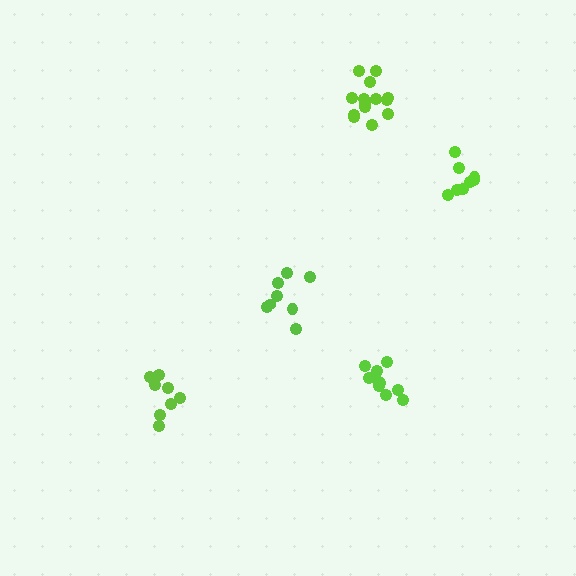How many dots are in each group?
Group 1: 8 dots, Group 2: 14 dots, Group 3: 8 dots, Group 4: 8 dots, Group 5: 10 dots (48 total).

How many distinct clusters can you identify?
There are 5 distinct clusters.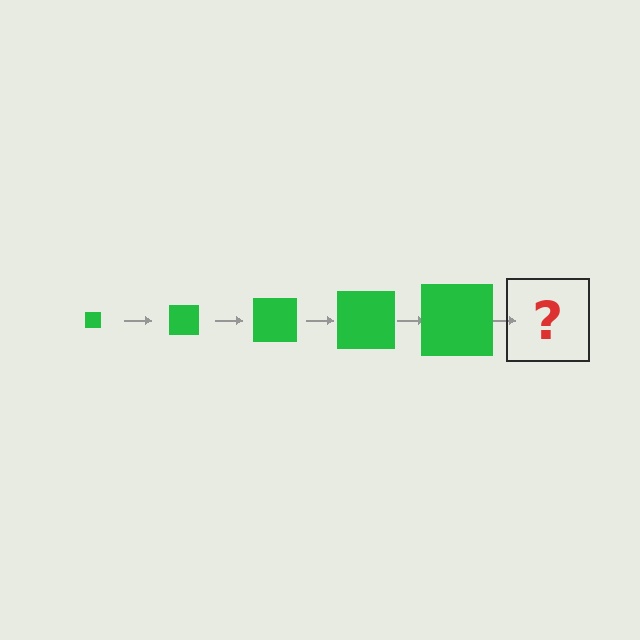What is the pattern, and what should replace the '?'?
The pattern is that the square gets progressively larger each step. The '?' should be a green square, larger than the previous one.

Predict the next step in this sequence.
The next step is a green square, larger than the previous one.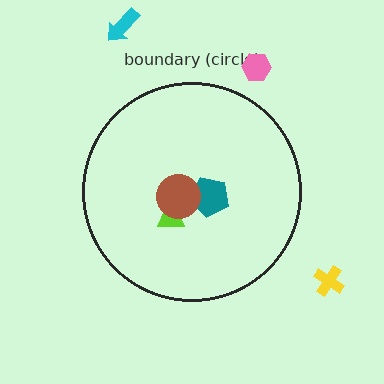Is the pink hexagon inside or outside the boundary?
Outside.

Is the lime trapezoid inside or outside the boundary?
Inside.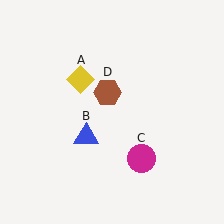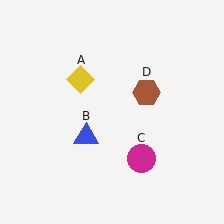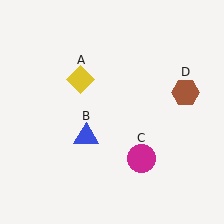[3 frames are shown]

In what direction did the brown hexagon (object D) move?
The brown hexagon (object D) moved right.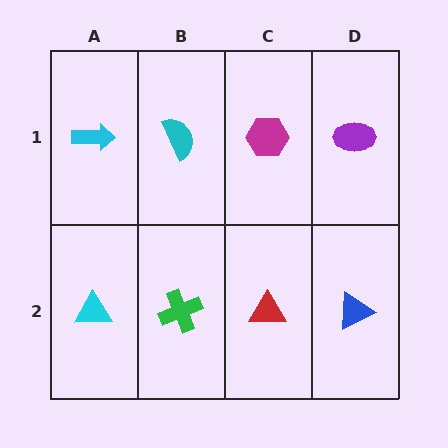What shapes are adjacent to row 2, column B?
A cyan semicircle (row 1, column B), a cyan triangle (row 2, column A), a red triangle (row 2, column C).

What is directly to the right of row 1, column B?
A magenta hexagon.